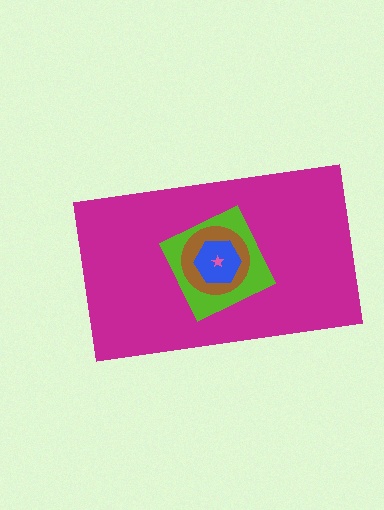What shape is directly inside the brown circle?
The blue hexagon.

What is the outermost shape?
The magenta rectangle.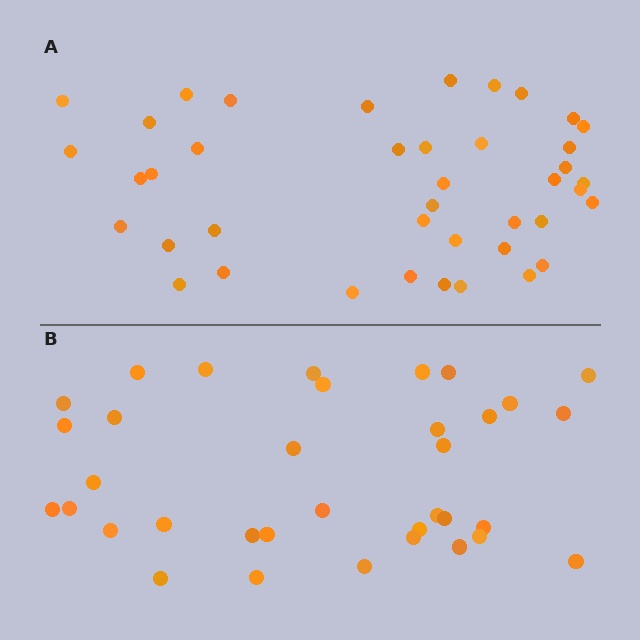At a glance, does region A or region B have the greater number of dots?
Region A (the top region) has more dots.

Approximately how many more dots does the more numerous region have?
Region A has about 6 more dots than region B.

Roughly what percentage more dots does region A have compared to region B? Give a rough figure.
About 15% more.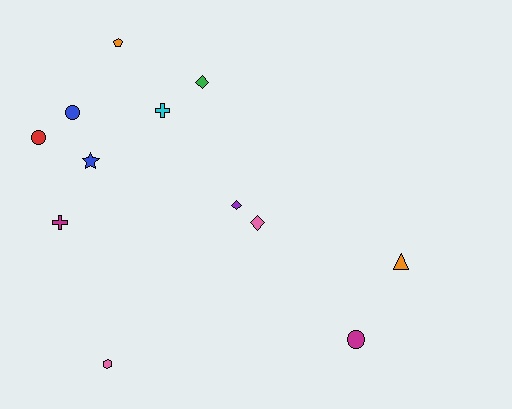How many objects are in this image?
There are 12 objects.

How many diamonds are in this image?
There are 3 diamonds.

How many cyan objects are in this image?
There is 1 cyan object.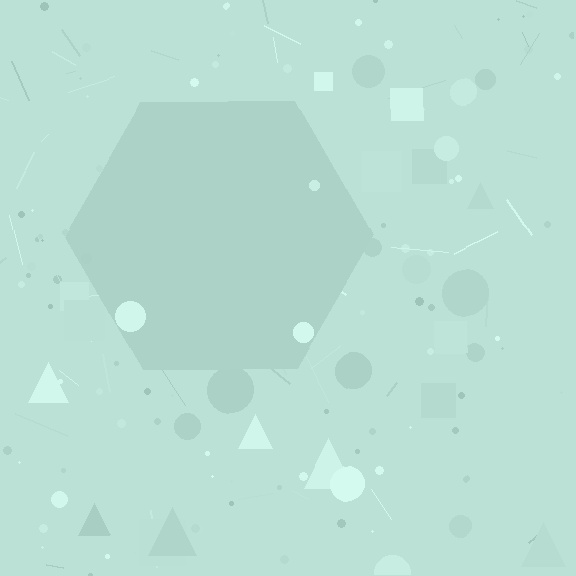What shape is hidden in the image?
A hexagon is hidden in the image.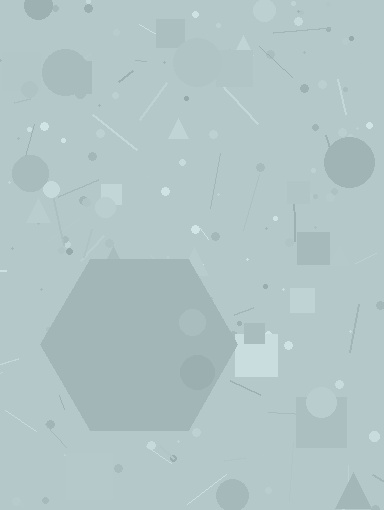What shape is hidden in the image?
A hexagon is hidden in the image.